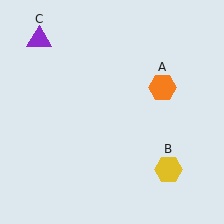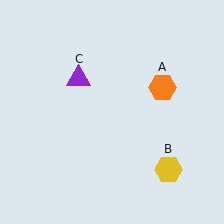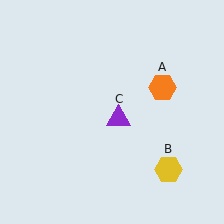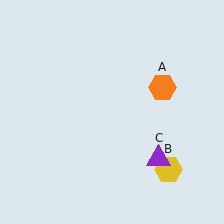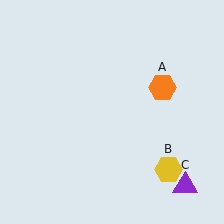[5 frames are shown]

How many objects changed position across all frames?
1 object changed position: purple triangle (object C).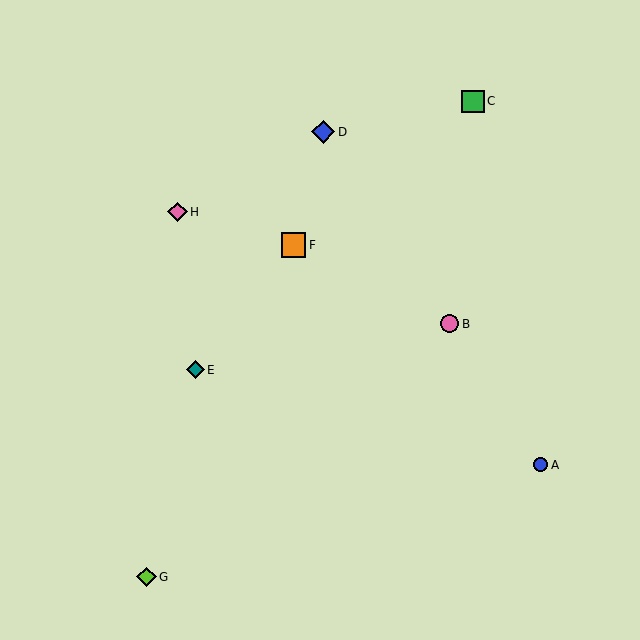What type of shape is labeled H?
Shape H is a pink diamond.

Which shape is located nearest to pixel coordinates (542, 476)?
The blue circle (labeled A) at (541, 465) is nearest to that location.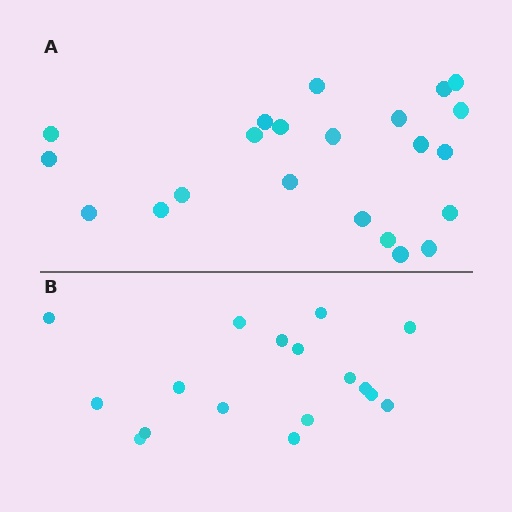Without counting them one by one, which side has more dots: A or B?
Region A (the top region) has more dots.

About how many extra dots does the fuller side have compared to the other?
Region A has about 5 more dots than region B.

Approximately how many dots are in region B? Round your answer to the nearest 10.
About 20 dots. (The exact count is 17, which rounds to 20.)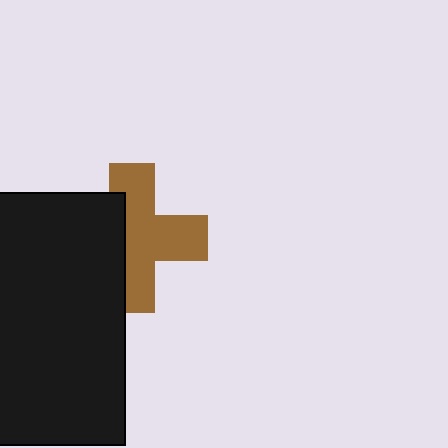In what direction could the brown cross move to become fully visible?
The brown cross could move right. That would shift it out from behind the black rectangle entirely.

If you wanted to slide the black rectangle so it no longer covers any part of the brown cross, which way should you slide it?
Slide it left — that is the most direct way to separate the two shapes.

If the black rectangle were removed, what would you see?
You would see the complete brown cross.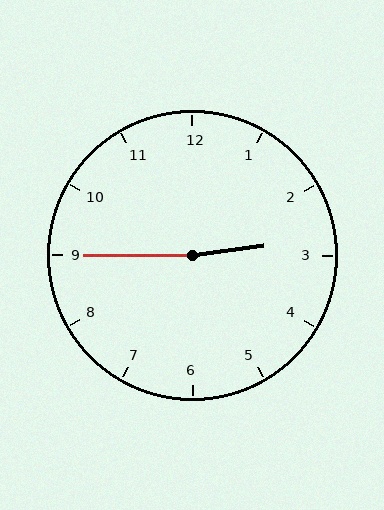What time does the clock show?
2:45.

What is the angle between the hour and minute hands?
Approximately 172 degrees.